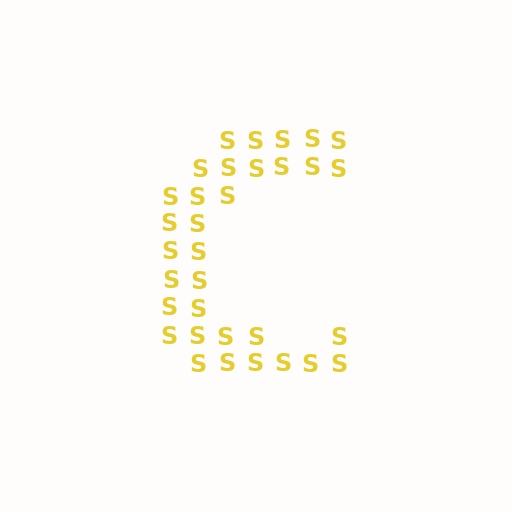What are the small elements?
The small elements are letter S's.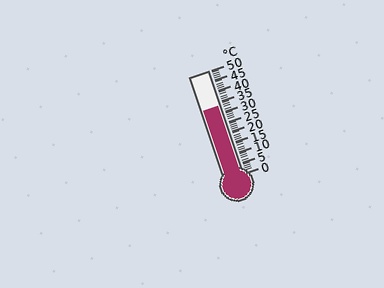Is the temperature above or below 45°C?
The temperature is below 45°C.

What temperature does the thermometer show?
The thermometer shows approximately 33°C.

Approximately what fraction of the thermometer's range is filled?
The thermometer is filled to approximately 65% of its range.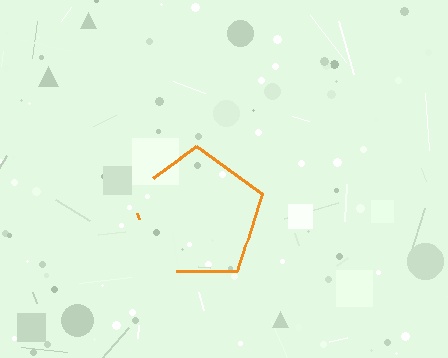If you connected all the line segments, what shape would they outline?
They would outline a pentagon.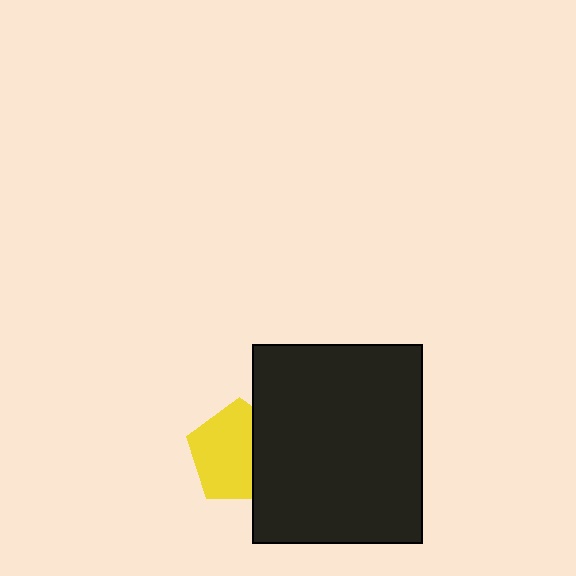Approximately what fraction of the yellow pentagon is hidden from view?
Roughly 35% of the yellow pentagon is hidden behind the black rectangle.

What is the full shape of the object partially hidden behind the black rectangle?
The partially hidden object is a yellow pentagon.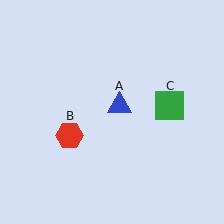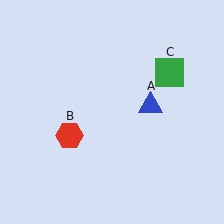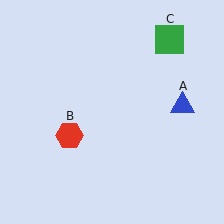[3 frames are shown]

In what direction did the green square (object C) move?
The green square (object C) moved up.